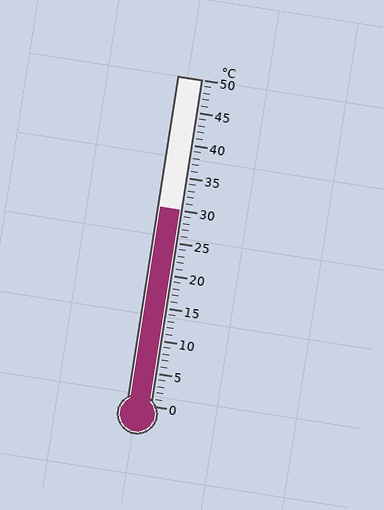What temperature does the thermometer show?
The thermometer shows approximately 30°C.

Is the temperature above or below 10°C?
The temperature is above 10°C.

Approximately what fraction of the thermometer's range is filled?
The thermometer is filled to approximately 60% of its range.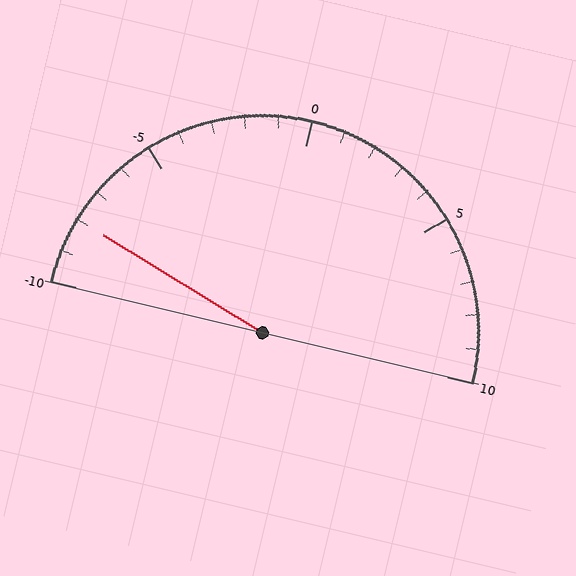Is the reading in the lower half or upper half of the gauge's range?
The reading is in the lower half of the range (-10 to 10).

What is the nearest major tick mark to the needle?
The nearest major tick mark is -10.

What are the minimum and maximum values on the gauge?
The gauge ranges from -10 to 10.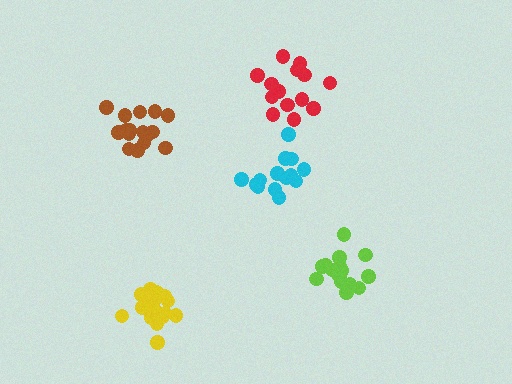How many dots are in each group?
Group 1: 16 dots, Group 2: 17 dots, Group 3: 16 dots, Group 4: 14 dots, Group 5: 14 dots (77 total).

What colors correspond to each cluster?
The clusters are colored: brown, yellow, lime, red, cyan.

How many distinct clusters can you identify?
There are 5 distinct clusters.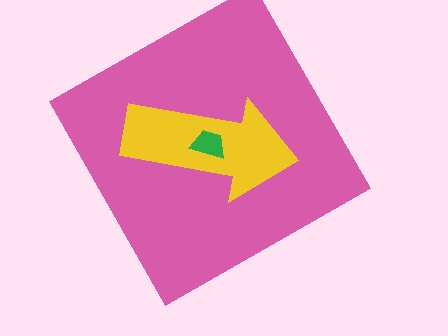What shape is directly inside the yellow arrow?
The green trapezoid.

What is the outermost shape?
The pink square.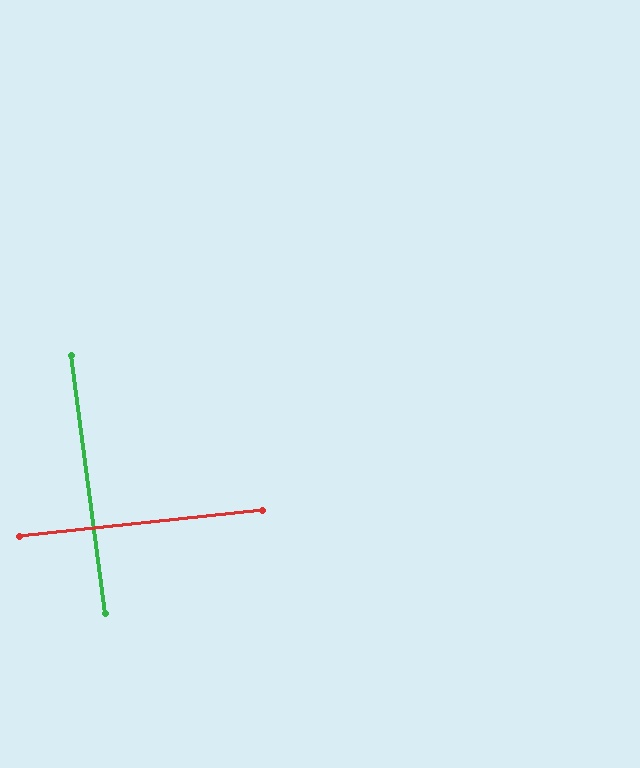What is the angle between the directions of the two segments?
Approximately 89 degrees.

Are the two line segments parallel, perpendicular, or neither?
Perpendicular — they meet at approximately 89°.